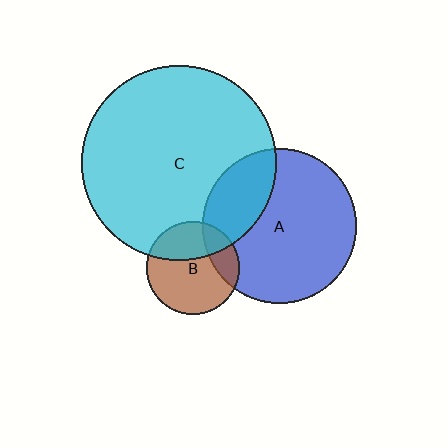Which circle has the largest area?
Circle C (cyan).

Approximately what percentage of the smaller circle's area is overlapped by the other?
Approximately 35%.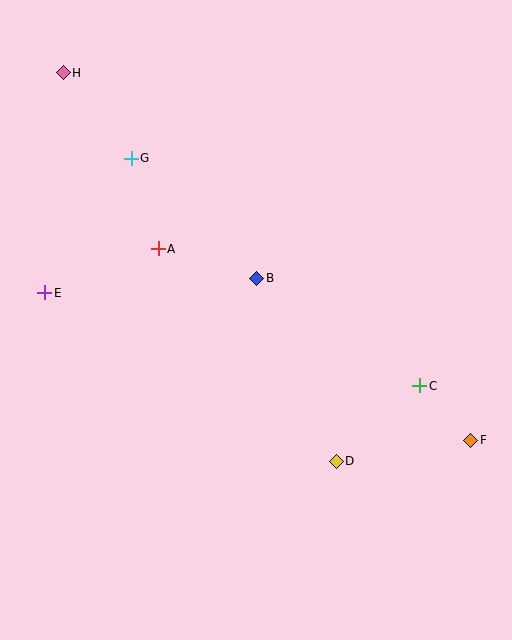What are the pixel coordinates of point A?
Point A is at (158, 249).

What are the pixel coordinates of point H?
Point H is at (63, 73).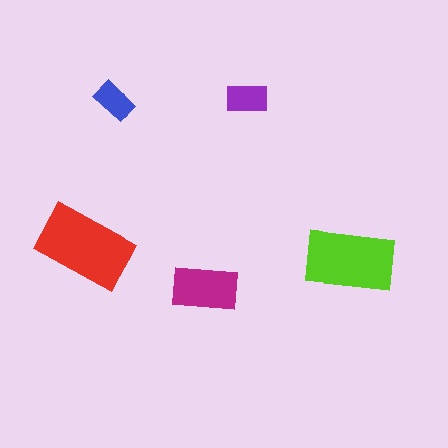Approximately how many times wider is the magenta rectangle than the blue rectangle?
About 1.5 times wider.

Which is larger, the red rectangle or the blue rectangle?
The red one.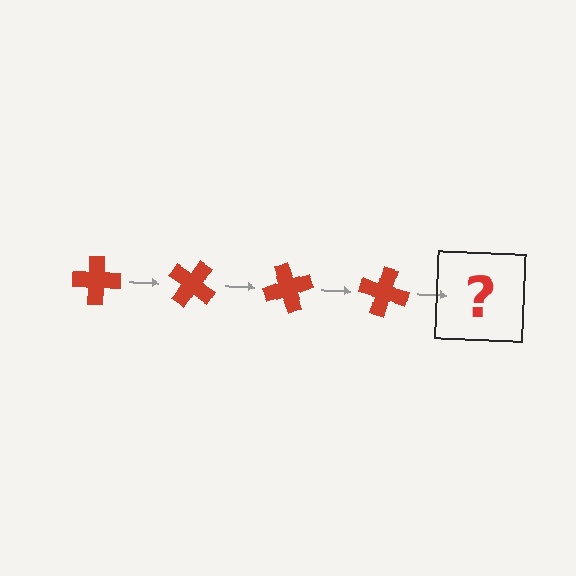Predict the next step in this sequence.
The next step is a red cross rotated 140 degrees.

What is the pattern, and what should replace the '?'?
The pattern is that the cross rotates 35 degrees each step. The '?' should be a red cross rotated 140 degrees.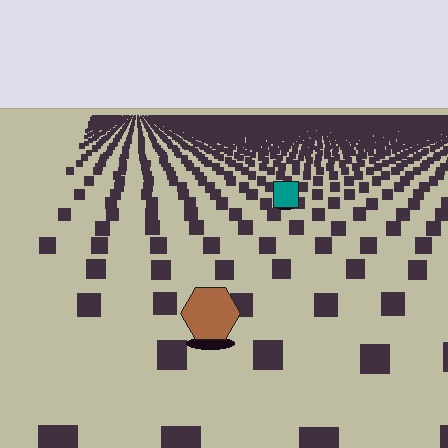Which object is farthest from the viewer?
The teal square is farthest from the viewer. It appears smaller and the ground texture around it is denser.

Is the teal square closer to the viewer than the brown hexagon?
No. The brown hexagon is closer — you can tell from the texture gradient: the ground texture is coarser near it.